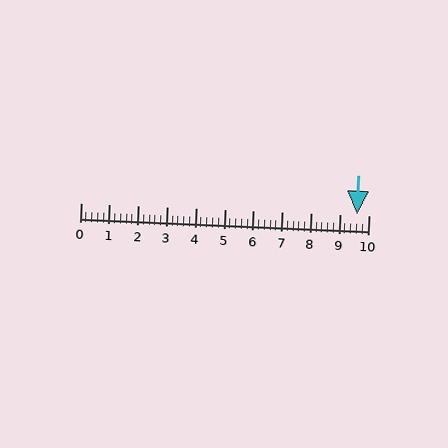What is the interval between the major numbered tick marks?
The major tick marks are spaced 1 units apart.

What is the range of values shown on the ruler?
The ruler shows values from 0 to 10.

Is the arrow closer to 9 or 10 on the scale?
The arrow is closer to 10.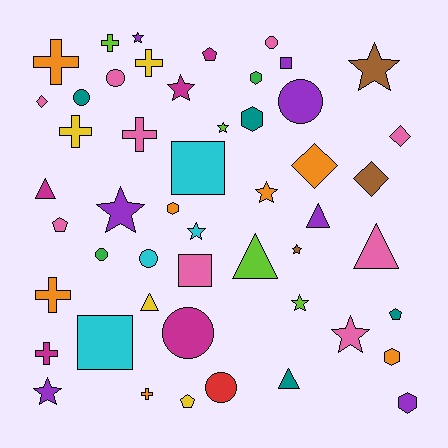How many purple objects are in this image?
There are 7 purple objects.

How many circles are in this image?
There are 8 circles.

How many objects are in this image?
There are 50 objects.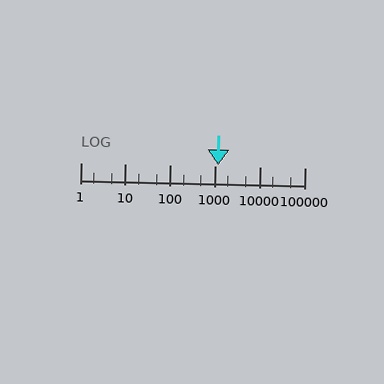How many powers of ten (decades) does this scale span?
The scale spans 5 decades, from 1 to 100000.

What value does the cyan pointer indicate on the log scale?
The pointer indicates approximately 1200.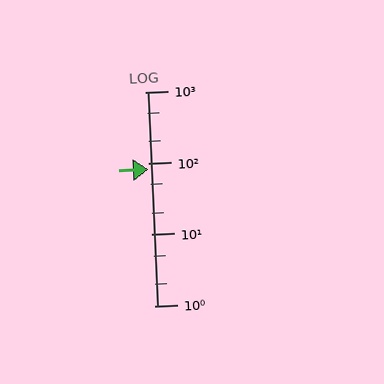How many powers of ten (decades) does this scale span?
The scale spans 3 decades, from 1 to 1000.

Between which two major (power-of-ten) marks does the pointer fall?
The pointer is between 10 and 100.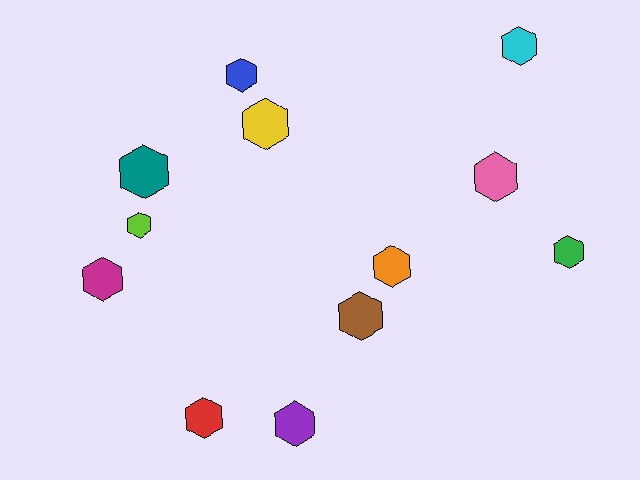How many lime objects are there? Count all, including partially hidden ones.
There is 1 lime object.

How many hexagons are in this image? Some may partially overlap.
There are 12 hexagons.